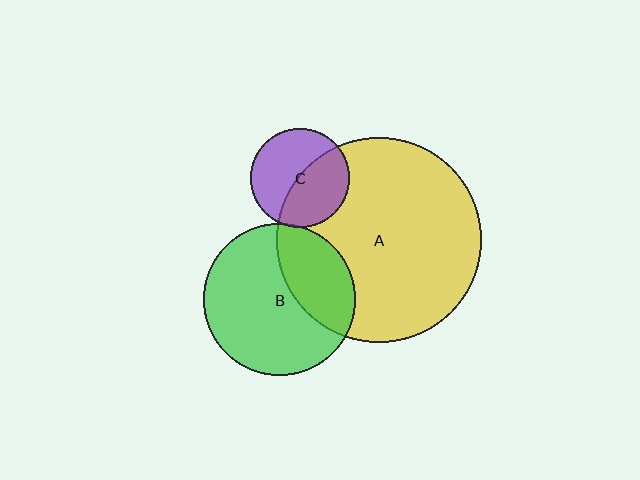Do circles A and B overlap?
Yes.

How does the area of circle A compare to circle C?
Approximately 4.2 times.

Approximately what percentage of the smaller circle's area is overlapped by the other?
Approximately 30%.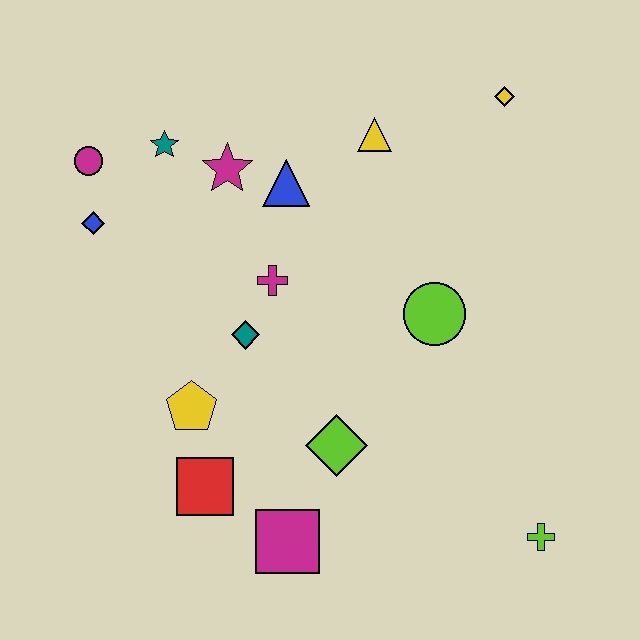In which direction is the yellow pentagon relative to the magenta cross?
The yellow pentagon is below the magenta cross.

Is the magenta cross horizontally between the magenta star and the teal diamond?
No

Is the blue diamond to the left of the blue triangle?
Yes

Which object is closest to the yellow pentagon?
The red square is closest to the yellow pentagon.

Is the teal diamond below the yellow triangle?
Yes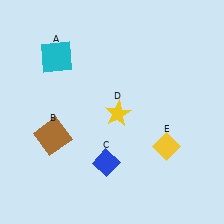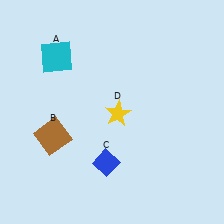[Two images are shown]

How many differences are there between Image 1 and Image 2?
There is 1 difference between the two images.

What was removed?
The yellow diamond (E) was removed in Image 2.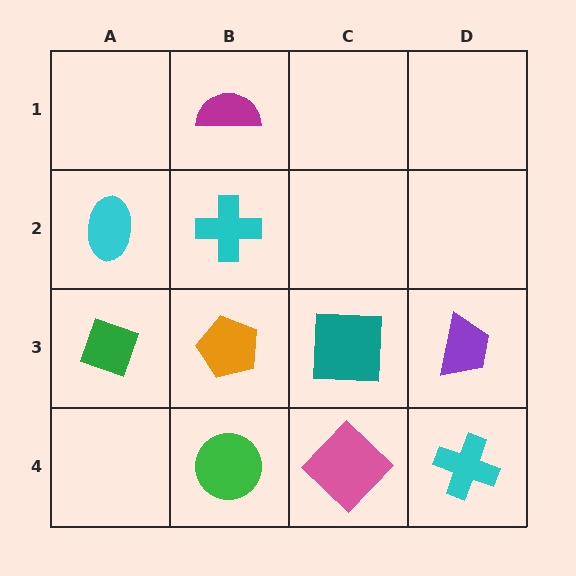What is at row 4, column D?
A cyan cross.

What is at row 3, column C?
A teal square.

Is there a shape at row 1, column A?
No, that cell is empty.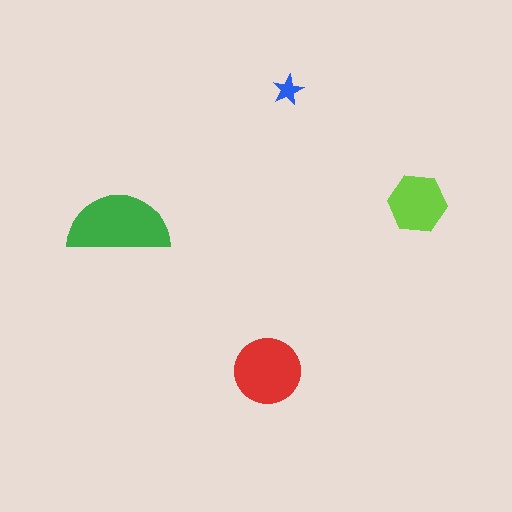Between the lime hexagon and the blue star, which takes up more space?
The lime hexagon.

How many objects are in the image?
There are 4 objects in the image.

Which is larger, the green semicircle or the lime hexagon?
The green semicircle.